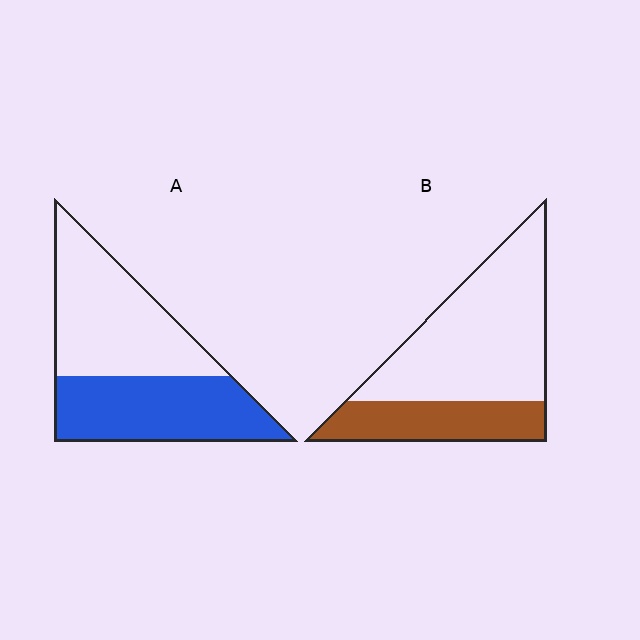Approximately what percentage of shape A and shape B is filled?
A is approximately 45% and B is approximately 30%.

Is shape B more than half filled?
No.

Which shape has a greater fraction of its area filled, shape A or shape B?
Shape A.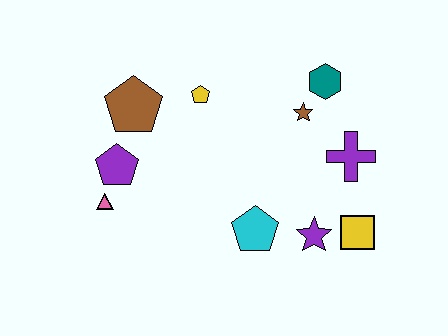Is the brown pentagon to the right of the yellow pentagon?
No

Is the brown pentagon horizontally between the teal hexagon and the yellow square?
No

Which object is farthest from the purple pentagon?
The yellow square is farthest from the purple pentagon.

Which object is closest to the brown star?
The teal hexagon is closest to the brown star.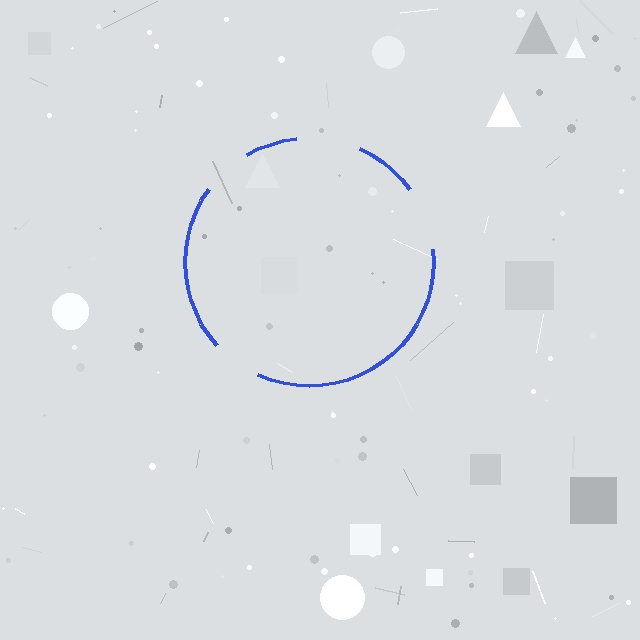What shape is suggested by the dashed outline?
The dashed outline suggests a circle.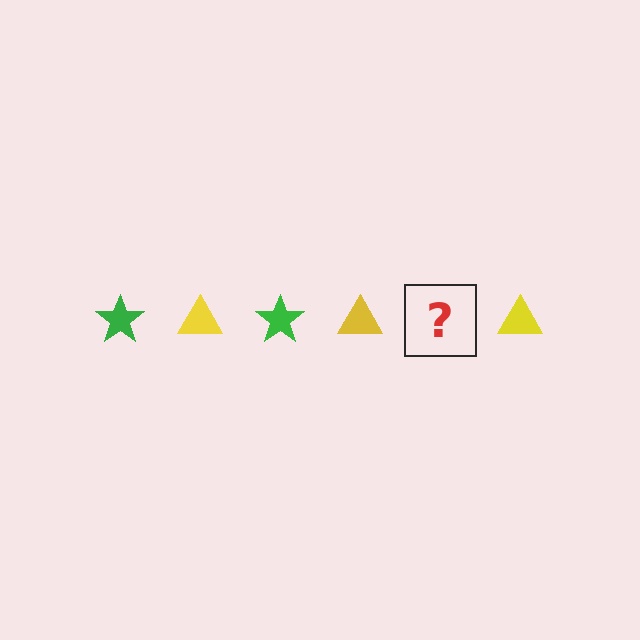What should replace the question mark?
The question mark should be replaced with a green star.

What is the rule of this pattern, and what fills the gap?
The rule is that the pattern alternates between green star and yellow triangle. The gap should be filled with a green star.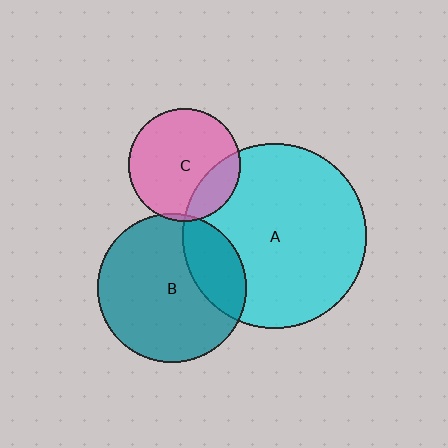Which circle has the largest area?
Circle A (cyan).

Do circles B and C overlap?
Yes.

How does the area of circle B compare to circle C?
Approximately 1.7 times.